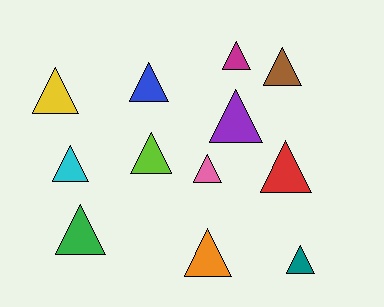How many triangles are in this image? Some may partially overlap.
There are 12 triangles.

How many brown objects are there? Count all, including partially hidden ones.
There is 1 brown object.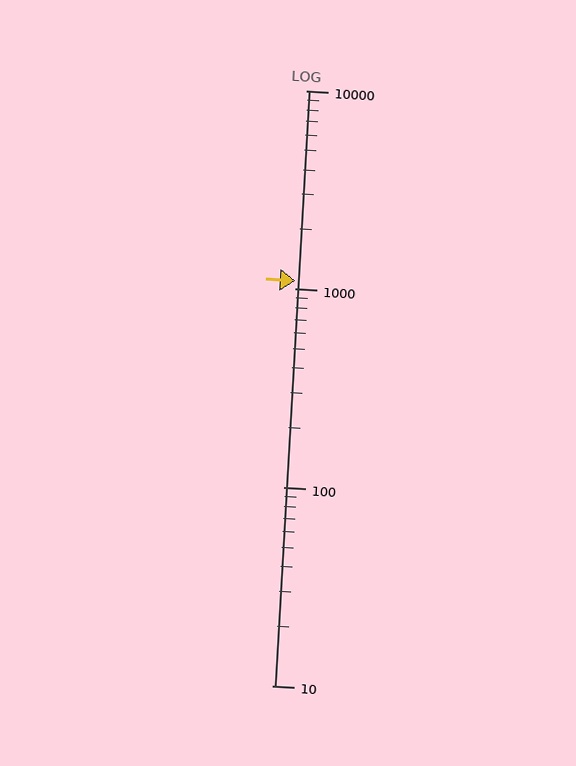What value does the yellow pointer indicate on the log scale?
The pointer indicates approximately 1100.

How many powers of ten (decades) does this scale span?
The scale spans 3 decades, from 10 to 10000.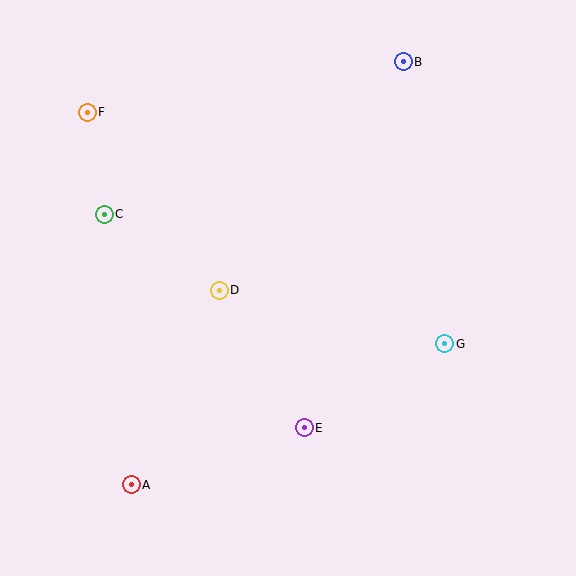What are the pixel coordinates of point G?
Point G is at (445, 344).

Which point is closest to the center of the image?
Point D at (219, 290) is closest to the center.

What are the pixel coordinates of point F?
Point F is at (87, 112).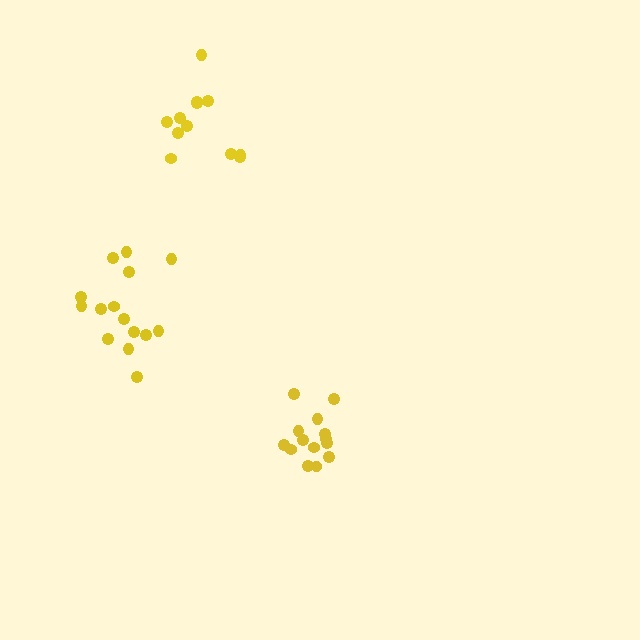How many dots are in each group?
Group 1: 14 dots, Group 2: 15 dots, Group 3: 12 dots (41 total).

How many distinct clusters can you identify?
There are 3 distinct clusters.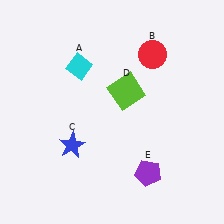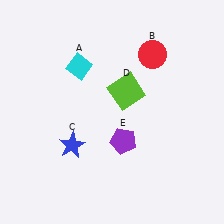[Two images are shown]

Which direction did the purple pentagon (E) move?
The purple pentagon (E) moved up.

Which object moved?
The purple pentagon (E) moved up.